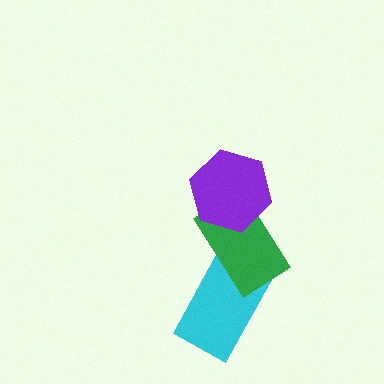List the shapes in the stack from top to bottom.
From top to bottom: the purple hexagon, the green rectangle, the cyan rectangle.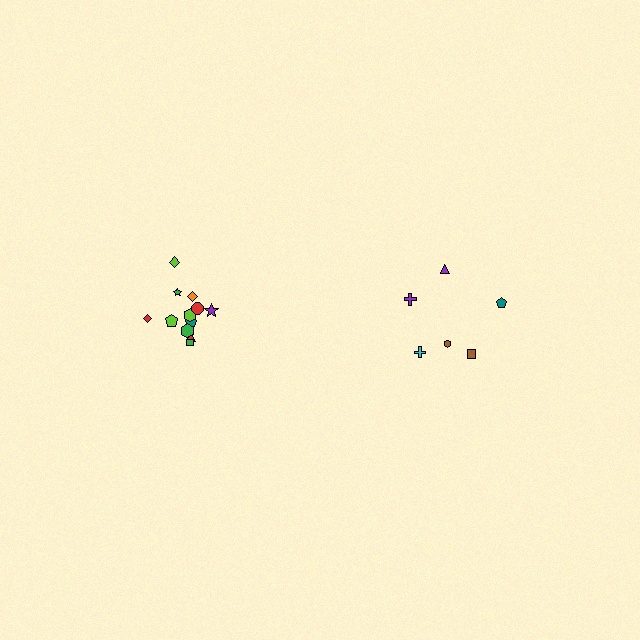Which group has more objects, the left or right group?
The left group.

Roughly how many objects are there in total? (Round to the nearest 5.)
Roughly 20 objects in total.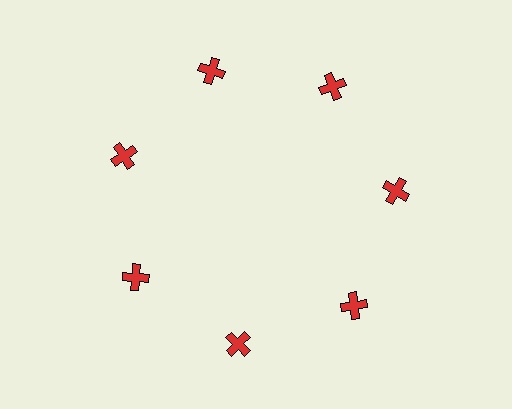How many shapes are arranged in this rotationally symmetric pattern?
There are 7 shapes, arranged in 7 groups of 1.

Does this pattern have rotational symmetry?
Yes, this pattern has 7-fold rotational symmetry. It looks the same after rotating 51 degrees around the center.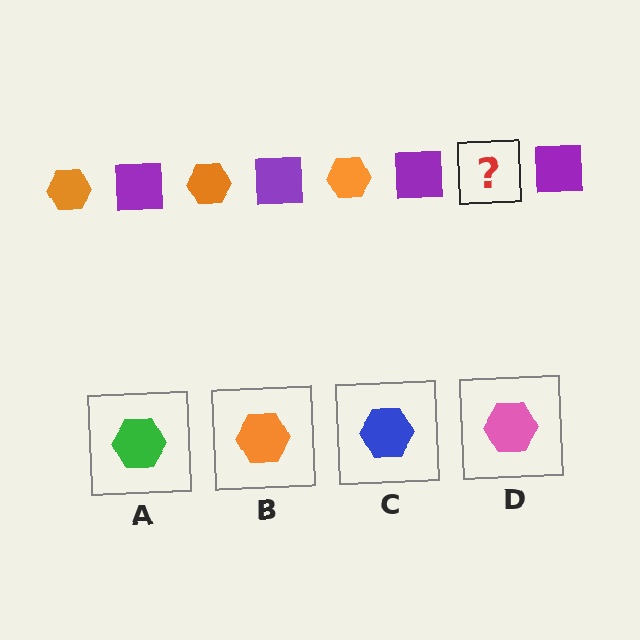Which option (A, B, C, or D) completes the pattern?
B.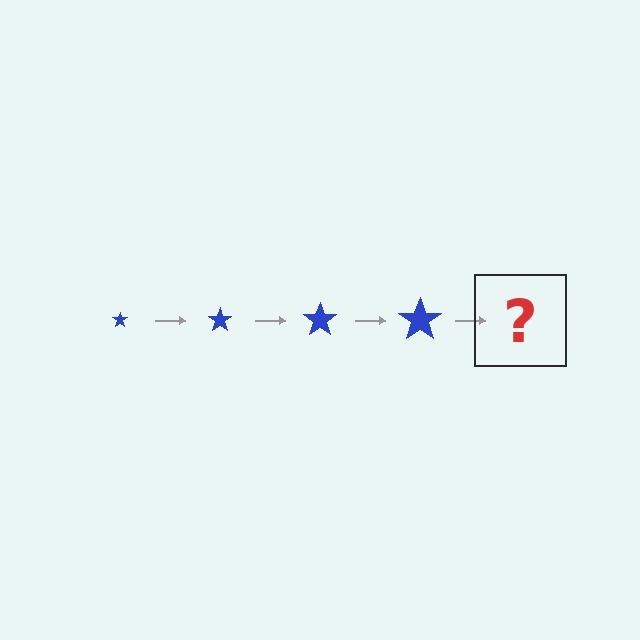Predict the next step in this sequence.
The next step is a blue star, larger than the previous one.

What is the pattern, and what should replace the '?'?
The pattern is that the star gets progressively larger each step. The '?' should be a blue star, larger than the previous one.